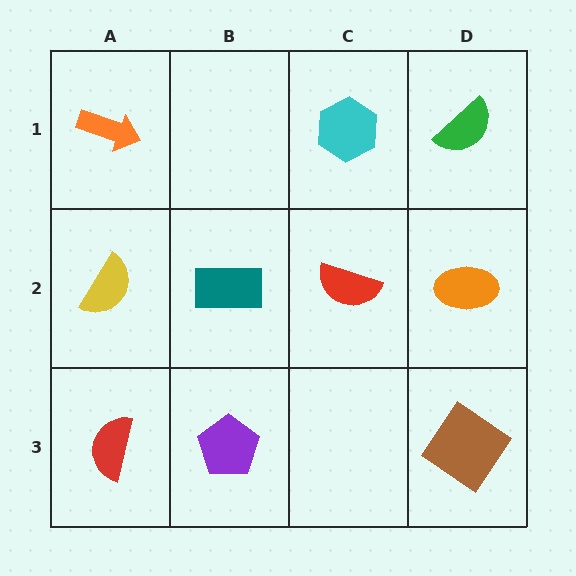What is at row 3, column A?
A red semicircle.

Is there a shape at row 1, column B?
No, that cell is empty.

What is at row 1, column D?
A green semicircle.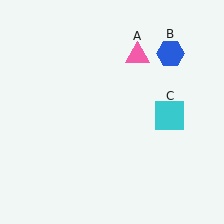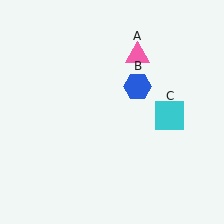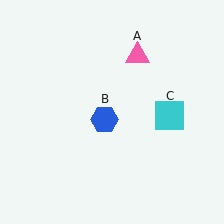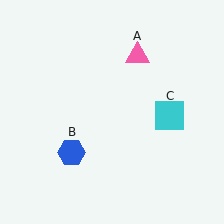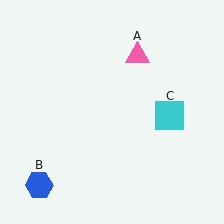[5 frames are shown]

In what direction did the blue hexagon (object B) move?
The blue hexagon (object B) moved down and to the left.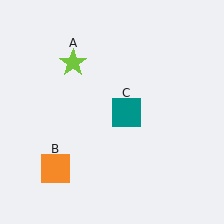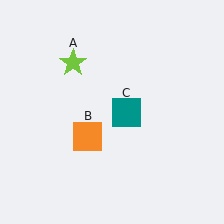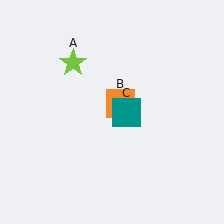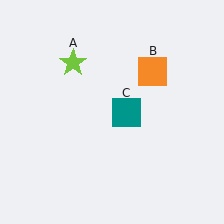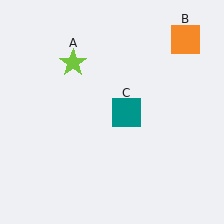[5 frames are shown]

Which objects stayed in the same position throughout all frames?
Lime star (object A) and teal square (object C) remained stationary.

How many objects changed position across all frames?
1 object changed position: orange square (object B).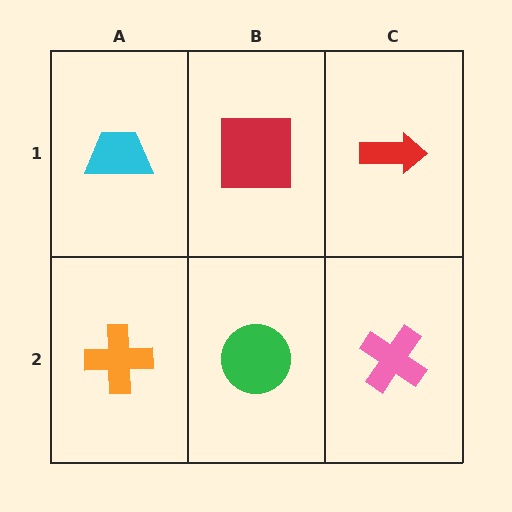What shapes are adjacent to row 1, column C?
A pink cross (row 2, column C), a red square (row 1, column B).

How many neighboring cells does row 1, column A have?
2.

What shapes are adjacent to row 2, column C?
A red arrow (row 1, column C), a green circle (row 2, column B).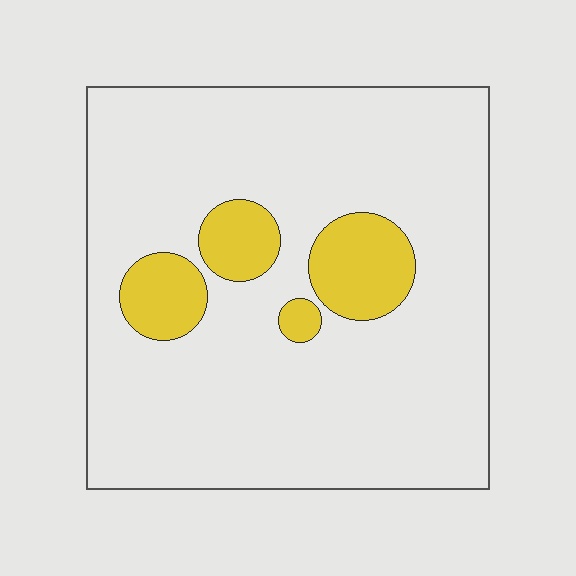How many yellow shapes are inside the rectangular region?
4.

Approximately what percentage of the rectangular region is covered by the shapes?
Approximately 15%.